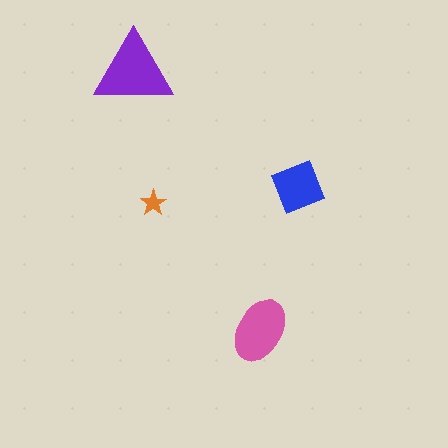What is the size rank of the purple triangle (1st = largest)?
1st.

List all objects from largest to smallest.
The purple triangle, the pink ellipse, the blue square, the orange star.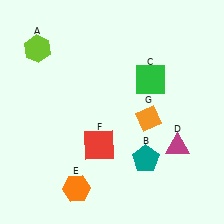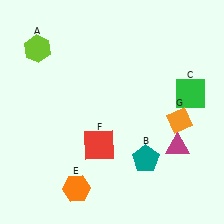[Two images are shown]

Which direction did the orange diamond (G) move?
The orange diamond (G) moved right.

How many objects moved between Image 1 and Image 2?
2 objects moved between the two images.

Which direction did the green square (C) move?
The green square (C) moved right.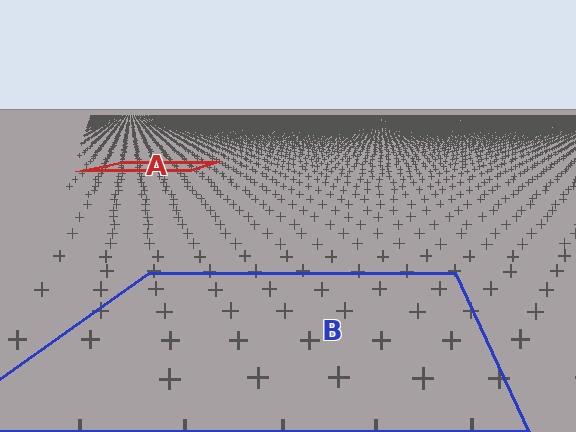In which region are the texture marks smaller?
The texture marks are smaller in region A, because it is farther away.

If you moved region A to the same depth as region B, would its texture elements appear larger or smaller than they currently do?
They would appear larger. At a closer depth, the same texture elements are projected at a bigger on-screen size.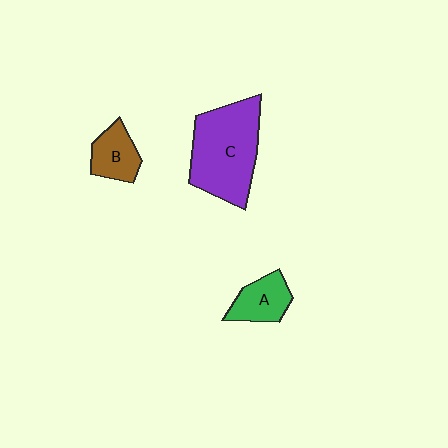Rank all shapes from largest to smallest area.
From largest to smallest: C (purple), A (green), B (brown).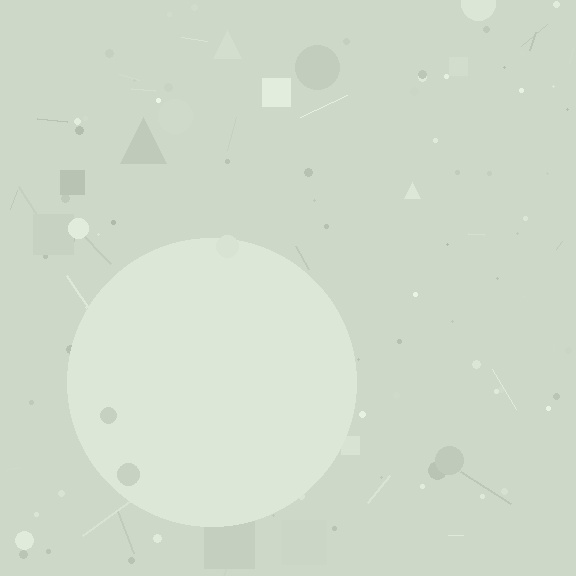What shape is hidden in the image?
A circle is hidden in the image.